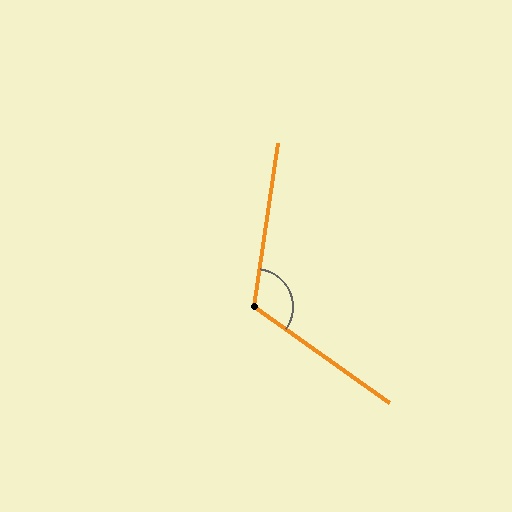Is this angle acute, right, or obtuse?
It is obtuse.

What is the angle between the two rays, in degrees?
Approximately 117 degrees.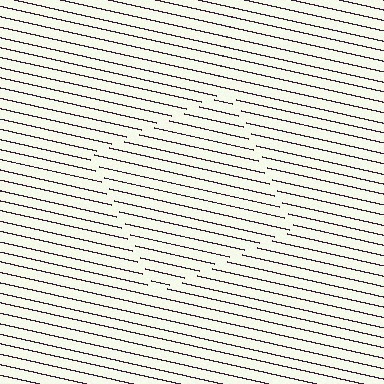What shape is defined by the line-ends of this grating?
An illusory square. The interior of the shape contains the same grating, shifted by half a period — the contour is defined by the phase discontinuity where line-ends from the inner and outer gratings abut.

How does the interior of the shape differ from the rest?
The interior of the shape contains the same grating, shifted by half a period — the contour is defined by the phase discontinuity where line-ends from the inner and outer gratings abut.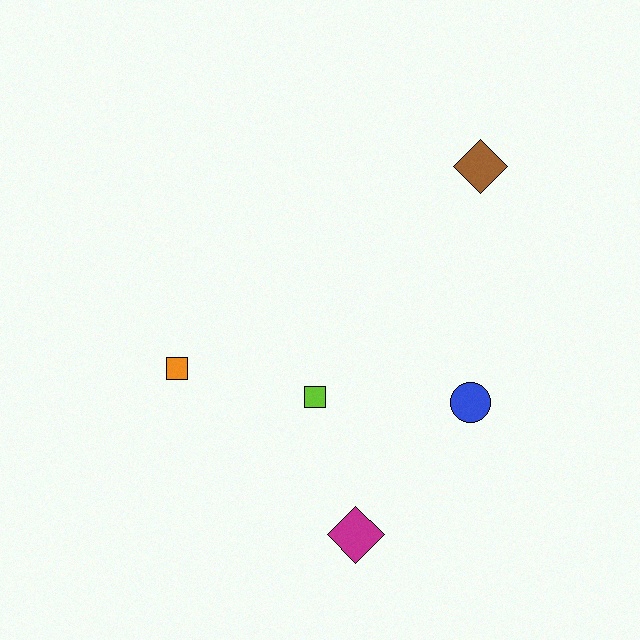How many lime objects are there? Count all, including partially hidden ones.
There is 1 lime object.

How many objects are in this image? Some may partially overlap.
There are 5 objects.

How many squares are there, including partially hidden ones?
There are 2 squares.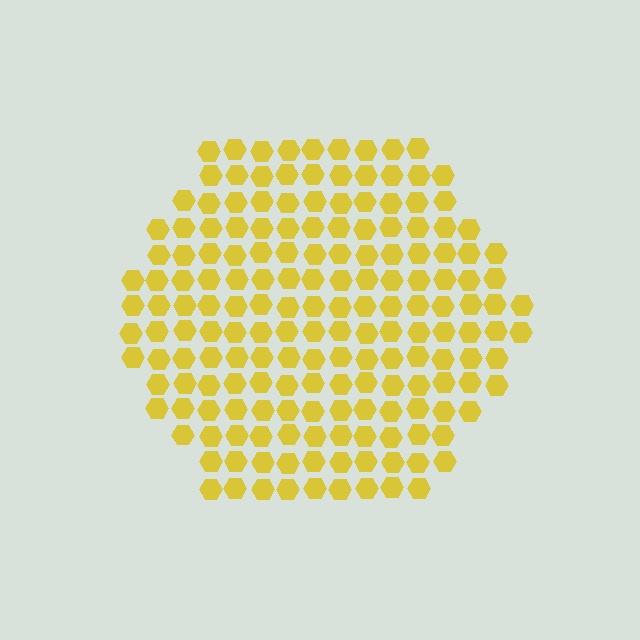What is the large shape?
The large shape is a hexagon.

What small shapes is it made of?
It is made of small hexagons.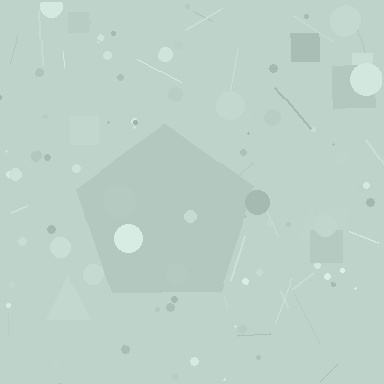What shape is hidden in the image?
A pentagon is hidden in the image.